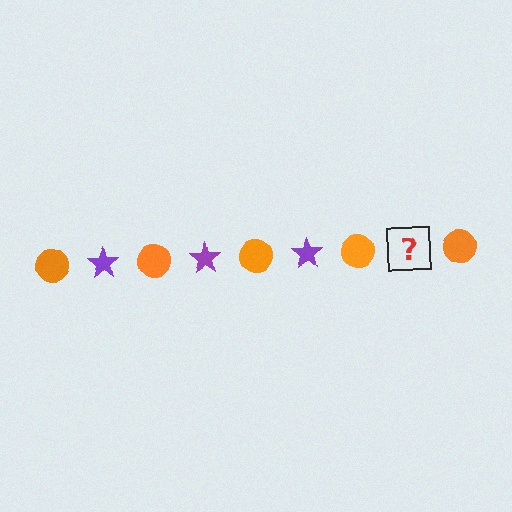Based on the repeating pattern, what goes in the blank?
The blank should be a purple star.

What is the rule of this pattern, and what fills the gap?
The rule is that the pattern alternates between orange circle and purple star. The gap should be filled with a purple star.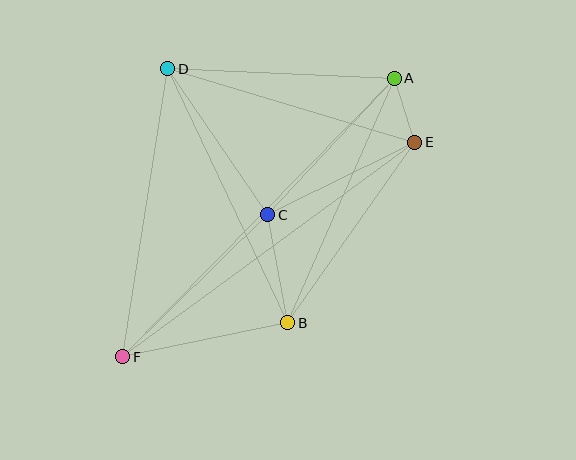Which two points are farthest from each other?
Points A and F are farthest from each other.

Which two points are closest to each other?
Points A and E are closest to each other.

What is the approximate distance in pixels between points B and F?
The distance between B and F is approximately 169 pixels.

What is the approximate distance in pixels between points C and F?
The distance between C and F is approximately 203 pixels.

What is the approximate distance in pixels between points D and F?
The distance between D and F is approximately 291 pixels.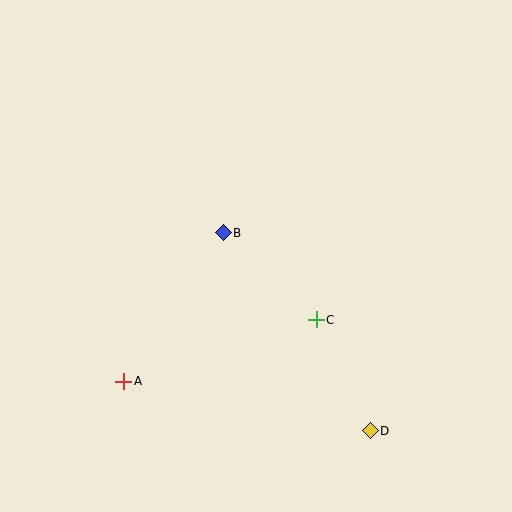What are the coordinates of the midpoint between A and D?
The midpoint between A and D is at (247, 406).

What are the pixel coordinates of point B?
Point B is at (223, 233).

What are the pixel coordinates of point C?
Point C is at (316, 320).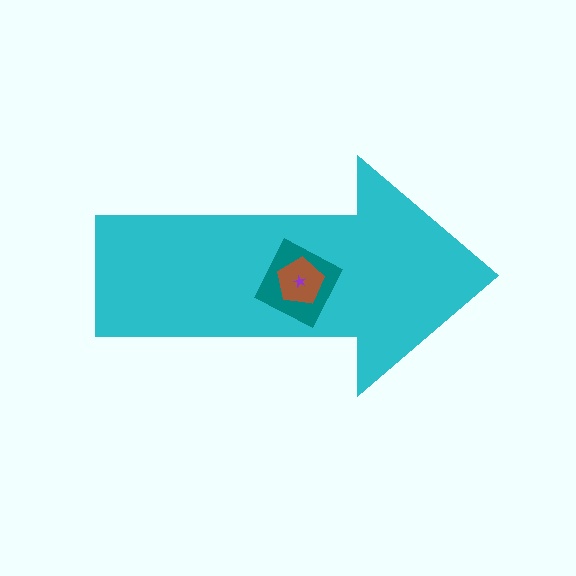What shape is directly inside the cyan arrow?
The teal square.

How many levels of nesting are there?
4.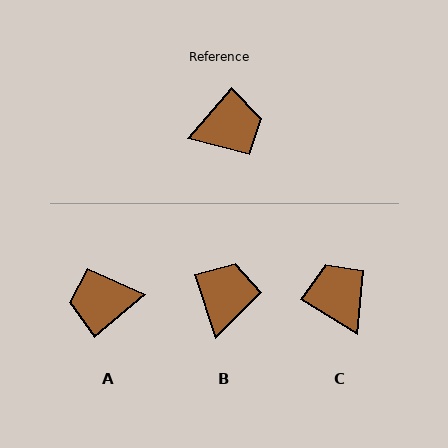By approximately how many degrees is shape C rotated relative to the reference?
Approximately 100 degrees counter-clockwise.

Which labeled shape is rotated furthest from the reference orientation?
A, about 170 degrees away.